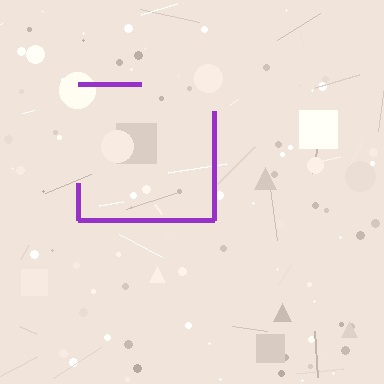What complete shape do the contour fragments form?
The contour fragments form a square.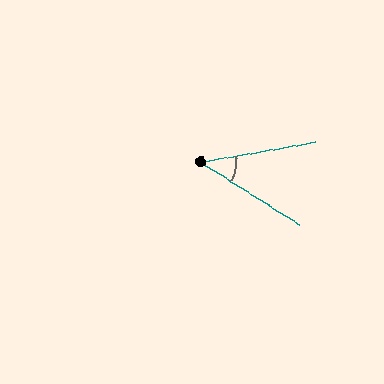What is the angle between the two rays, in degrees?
Approximately 42 degrees.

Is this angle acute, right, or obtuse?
It is acute.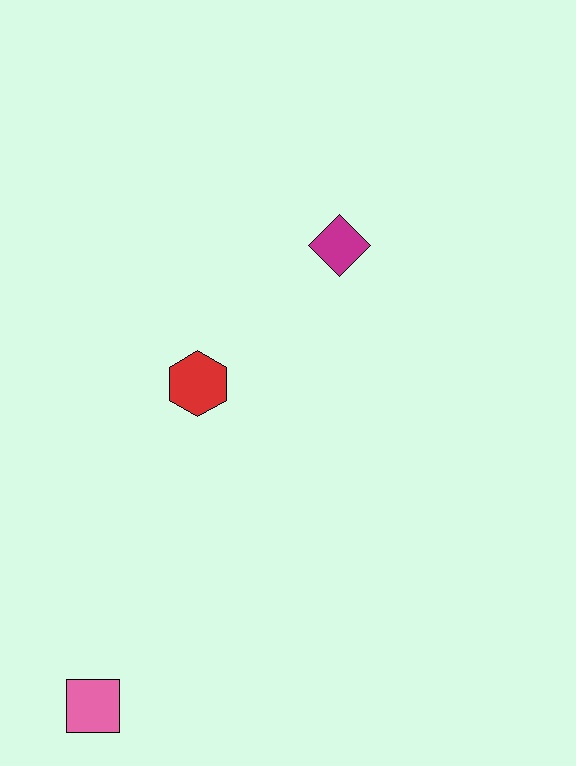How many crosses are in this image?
There are no crosses.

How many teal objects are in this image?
There are no teal objects.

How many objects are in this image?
There are 3 objects.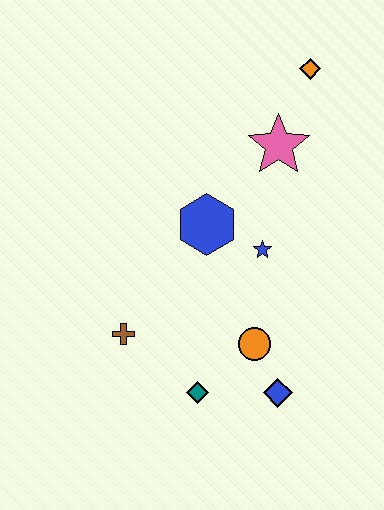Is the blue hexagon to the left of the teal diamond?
No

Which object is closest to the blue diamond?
The orange circle is closest to the blue diamond.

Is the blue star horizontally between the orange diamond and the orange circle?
Yes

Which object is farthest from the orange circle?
The orange diamond is farthest from the orange circle.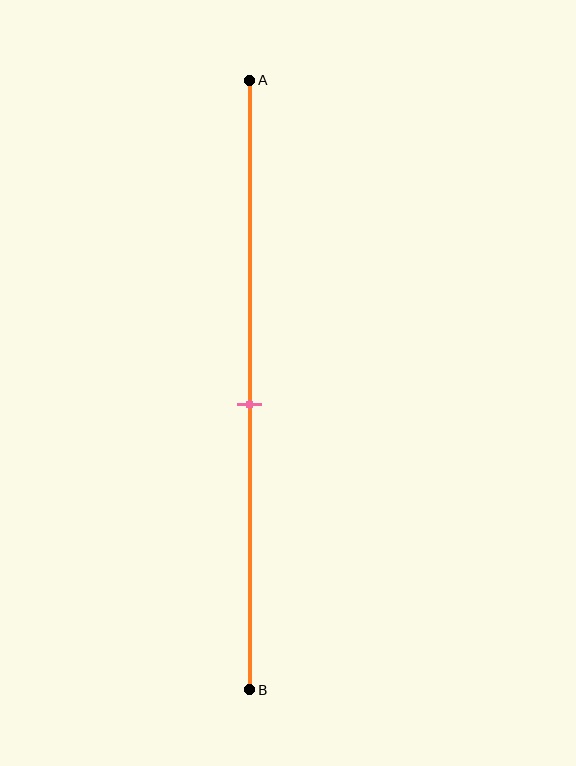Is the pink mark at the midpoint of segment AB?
No, the mark is at about 55% from A, not at the 50% midpoint.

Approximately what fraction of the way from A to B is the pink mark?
The pink mark is approximately 55% of the way from A to B.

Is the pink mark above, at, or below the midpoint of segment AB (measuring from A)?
The pink mark is below the midpoint of segment AB.